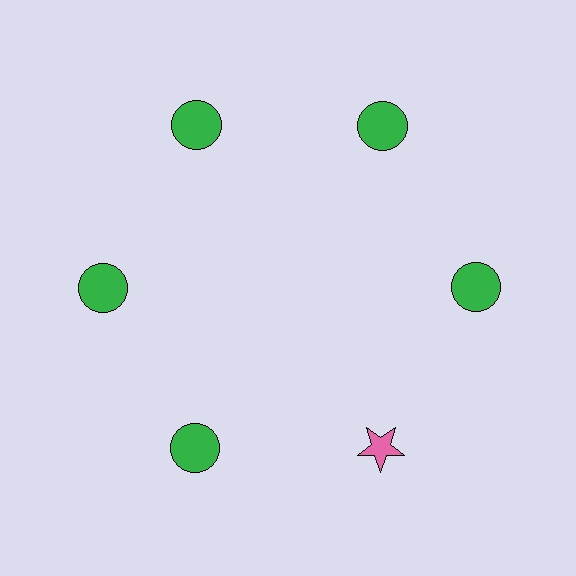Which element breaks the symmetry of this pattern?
The pink star at roughly the 5 o'clock position breaks the symmetry. All other shapes are green circles.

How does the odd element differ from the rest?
It differs in both color (pink instead of green) and shape (star instead of circle).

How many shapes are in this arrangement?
There are 6 shapes arranged in a ring pattern.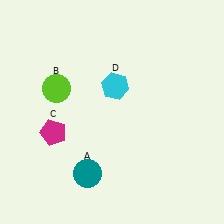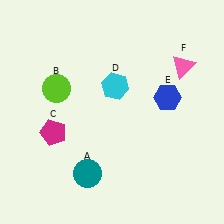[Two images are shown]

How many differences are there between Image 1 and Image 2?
There are 2 differences between the two images.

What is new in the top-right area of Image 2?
A blue hexagon (E) was added in the top-right area of Image 2.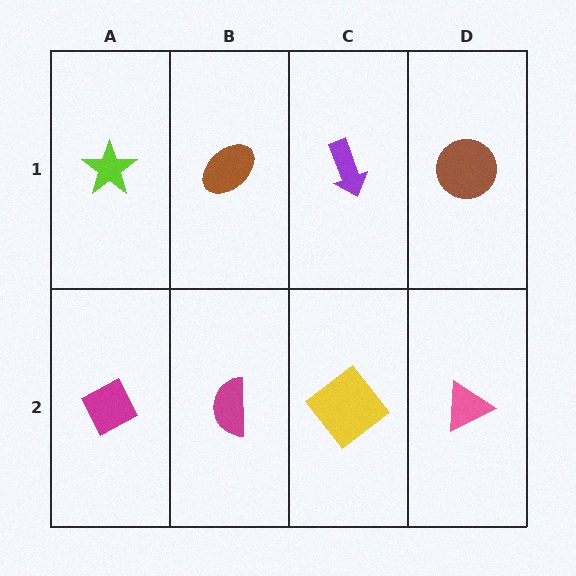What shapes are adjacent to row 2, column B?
A brown ellipse (row 1, column B), a magenta diamond (row 2, column A), a yellow diamond (row 2, column C).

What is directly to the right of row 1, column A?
A brown ellipse.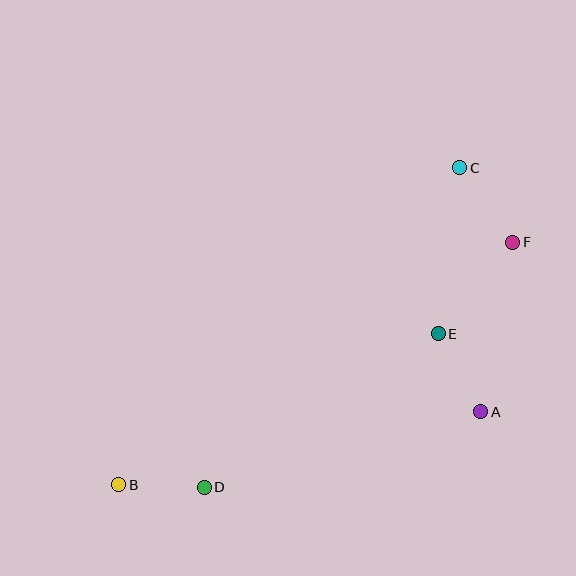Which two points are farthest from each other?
Points B and C are farthest from each other.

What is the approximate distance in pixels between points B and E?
The distance between B and E is approximately 353 pixels.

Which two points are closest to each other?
Points B and D are closest to each other.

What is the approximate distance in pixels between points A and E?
The distance between A and E is approximately 89 pixels.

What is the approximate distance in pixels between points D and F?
The distance between D and F is approximately 394 pixels.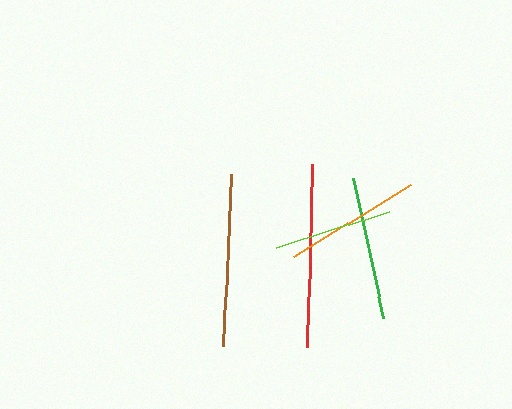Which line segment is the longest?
The red line is the longest at approximately 183 pixels.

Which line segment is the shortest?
The lime line is the shortest at approximately 118 pixels.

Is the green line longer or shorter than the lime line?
The green line is longer than the lime line.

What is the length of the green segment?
The green segment is approximately 143 pixels long.